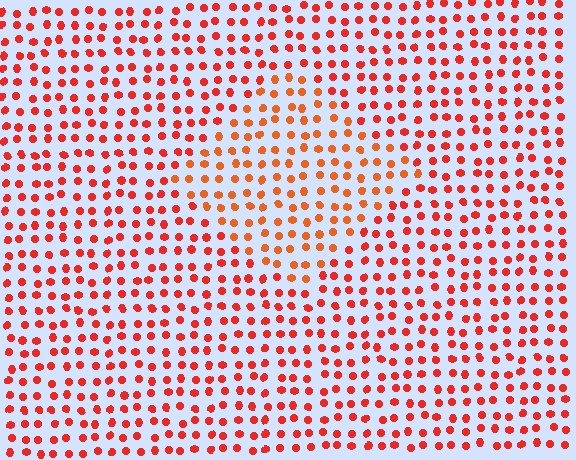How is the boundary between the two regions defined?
The boundary is defined purely by a slight shift in hue (about 18 degrees). Spacing, size, and orientation are identical on both sides.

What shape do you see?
I see a diamond.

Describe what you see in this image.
The image is filled with small red elements in a uniform arrangement. A diamond-shaped region is visible where the elements are tinted to a slightly different hue, forming a subtle color boundary.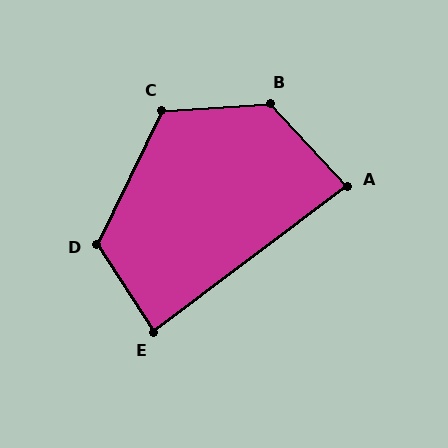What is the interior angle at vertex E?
Approximately 86 degrees (approximately right).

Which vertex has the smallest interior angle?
A, at approximately 84 degrees.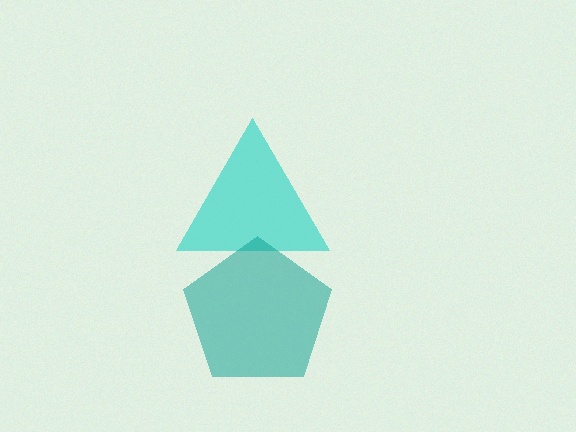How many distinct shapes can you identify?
There are 2 distinct shapes: a cyan triangle, a teal pentagon.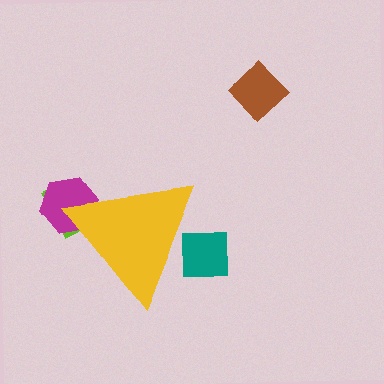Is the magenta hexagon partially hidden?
Yes, the magenta hexagon is partially hidden behind the yellow triangle.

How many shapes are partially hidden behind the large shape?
3 shapes are partially hidden.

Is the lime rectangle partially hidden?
Yes, the lime rectangle is partially hidden behind the yellow triangle.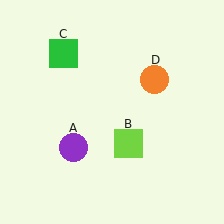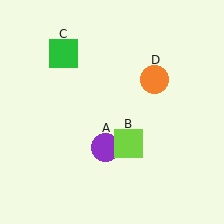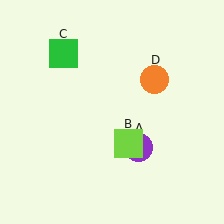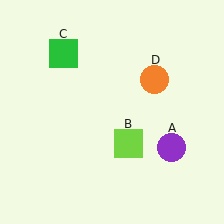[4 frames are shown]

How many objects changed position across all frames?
1 object changed position: purple circle (object A).